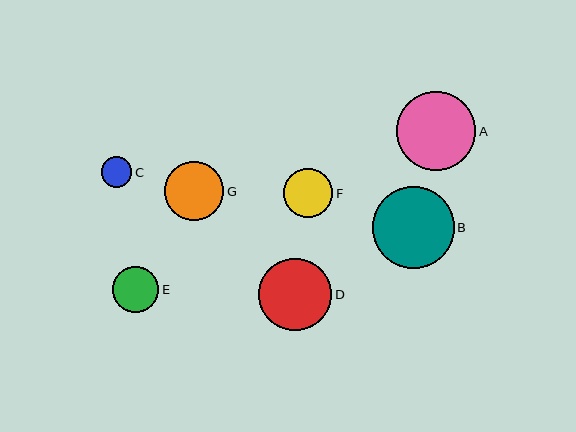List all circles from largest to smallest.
From largest to smallest: B, A, D, G, F, E, C.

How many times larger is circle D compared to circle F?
Circle D is approximately 1.5 times the size of circle F.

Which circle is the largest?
Circle B is the largest with a size of approximately 82 pixels.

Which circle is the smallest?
Circle C is the smallest with a size of approximately 30 pixels.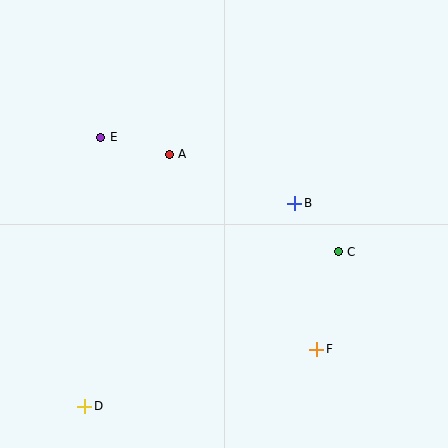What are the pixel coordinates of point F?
Point F is at (317, 349).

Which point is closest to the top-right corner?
Point B is closest to the top-right corner.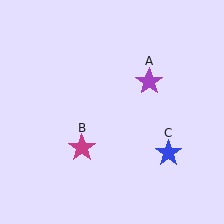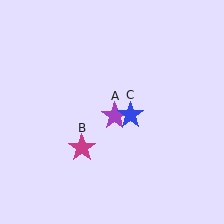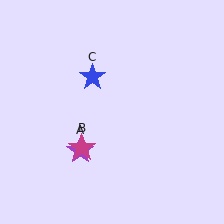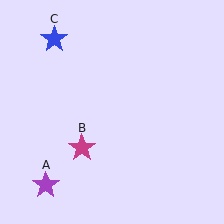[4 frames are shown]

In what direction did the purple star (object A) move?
The purple star (object A) moved down and to the left.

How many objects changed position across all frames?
2 objects changed position: purple star (object A), blue star (object C).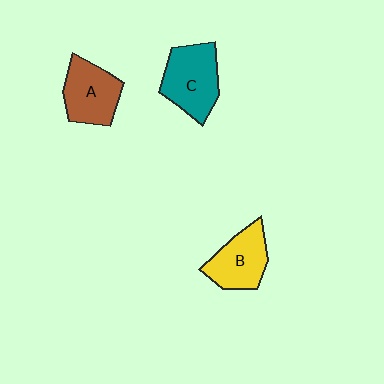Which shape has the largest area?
Shape C (teal).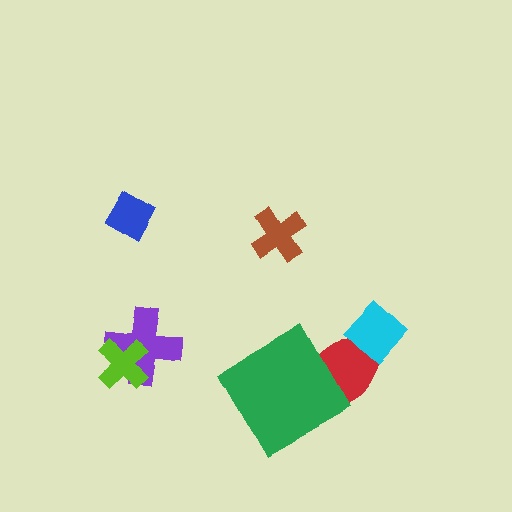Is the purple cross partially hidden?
Yes, it is partially covered by another shape.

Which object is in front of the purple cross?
The lime cross is in front of the purple cross.